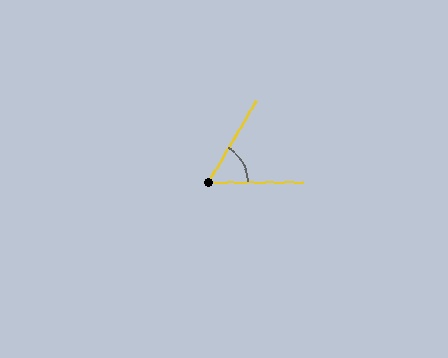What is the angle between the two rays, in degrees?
Approximately 59 degrees.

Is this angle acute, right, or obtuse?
It is acute.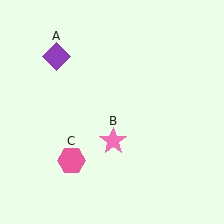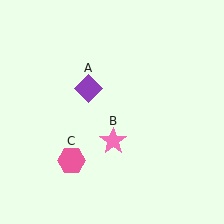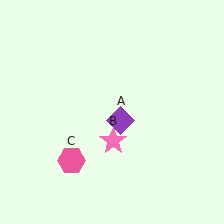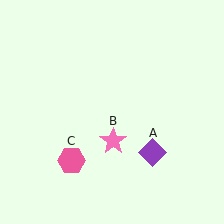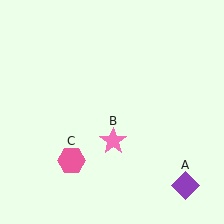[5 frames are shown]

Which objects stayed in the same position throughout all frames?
Pink star (object B) and pink hexagon (object C) remained stationary.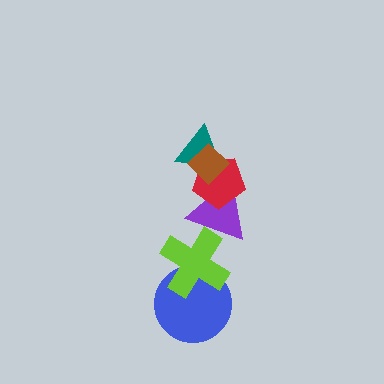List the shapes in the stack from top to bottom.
From top to bottom: the brown diamond, the teal triangle, the red pentagon, the purple triangle, the lime cross, the blue circle.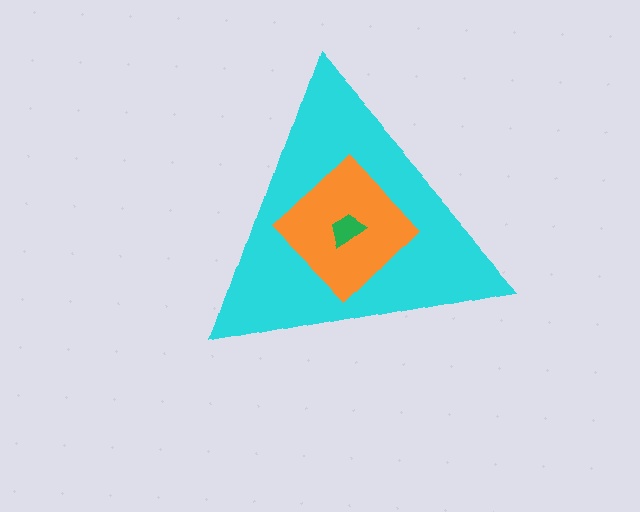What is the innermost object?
The green trapezoid.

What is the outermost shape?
The cyan triangle.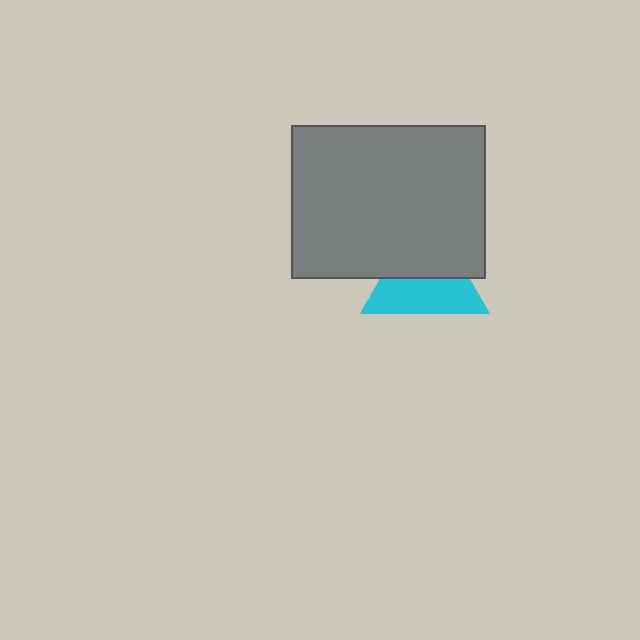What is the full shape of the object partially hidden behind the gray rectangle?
The partially hidden object is a cyan triangle.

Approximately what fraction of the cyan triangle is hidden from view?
Roughly 49% of the cyan triangle is hidden behind the gray rectangle.